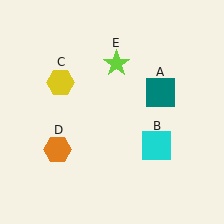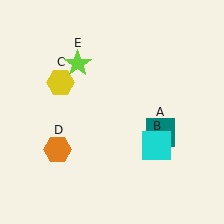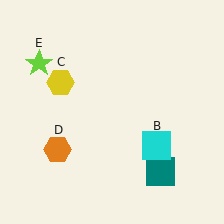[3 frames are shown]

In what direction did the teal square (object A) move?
The teal square (object A) moved down.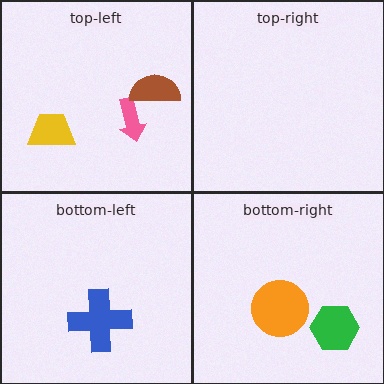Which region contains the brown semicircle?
The top-left region.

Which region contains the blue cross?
The bottom-left region.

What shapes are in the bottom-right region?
The orange circle, the green hexagon.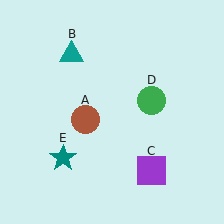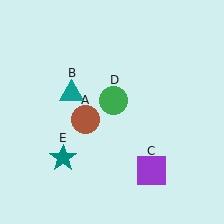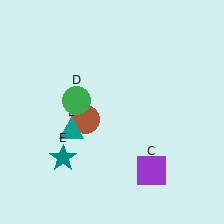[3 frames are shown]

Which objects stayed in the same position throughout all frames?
Brown circle (object A) and purple square (object C) and teal star (object E) remained stationary.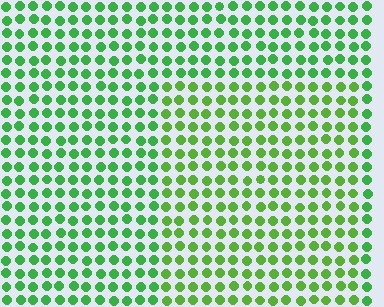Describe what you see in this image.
The image is filled with small green elements in a uniform arrangement. A rectangle-shaped region is visible where the elements are tinted to a slightly different hue, forming a subtle color boundary.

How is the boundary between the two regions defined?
The boundary is defined purely by a slight shift in hue (about 22 degrees). Spacing, size, and orientation are identical on both sides.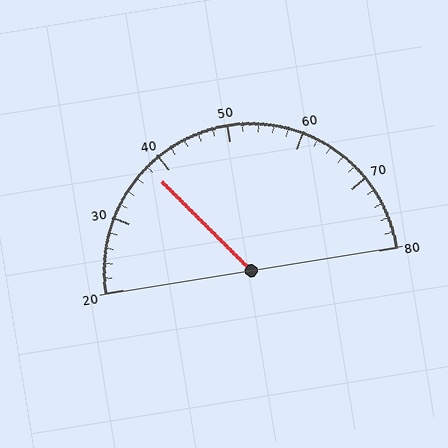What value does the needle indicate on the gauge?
The needle indicates approximately 38.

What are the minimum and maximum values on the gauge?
The gauge ranges from 20 to 80.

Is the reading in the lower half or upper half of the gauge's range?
The reading is in the lower half of the range (20 to 80).